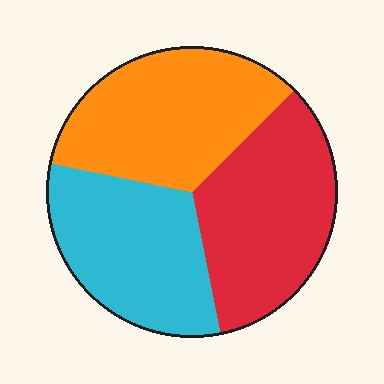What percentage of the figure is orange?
Orange takes up about one third (1/3) of the figure.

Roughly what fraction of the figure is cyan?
Cyan takes up about one third (1/3) of the figure.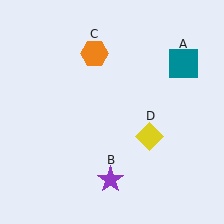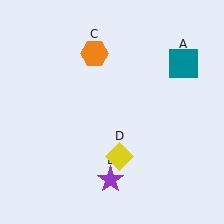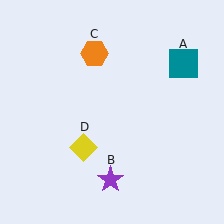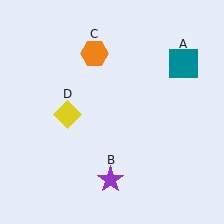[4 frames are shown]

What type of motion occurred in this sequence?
The yellow diamond (object D) rotated clockwise around the center of the scene.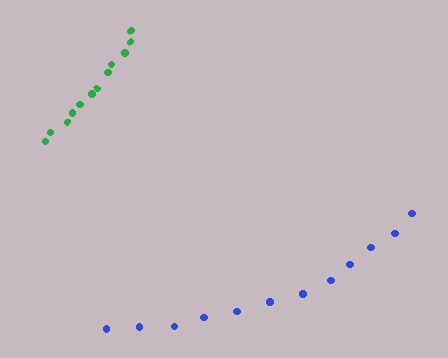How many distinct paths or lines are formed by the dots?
There are 2 distinct paths.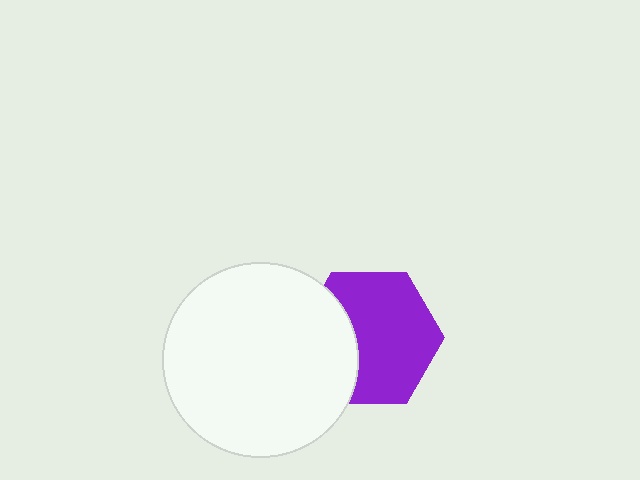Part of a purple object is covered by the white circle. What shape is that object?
It is a hexagon.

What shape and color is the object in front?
The object in front is a white circle.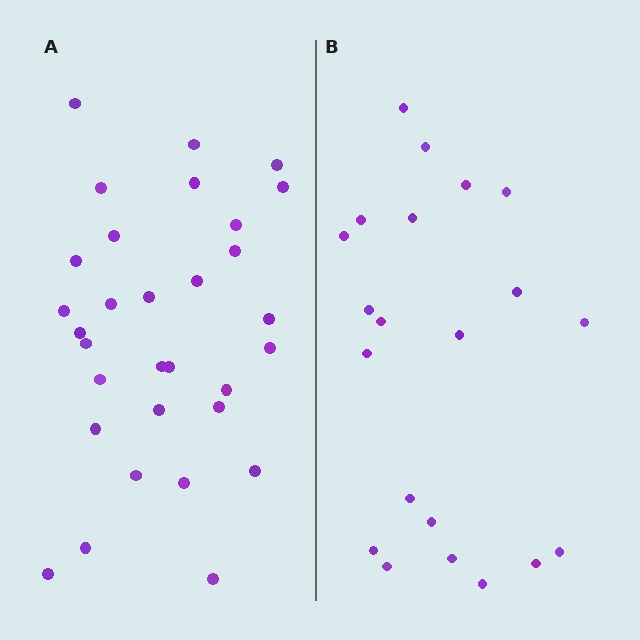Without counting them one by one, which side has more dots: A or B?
Region A (the left region) has more dots.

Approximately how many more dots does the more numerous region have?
Region A has roughly 10 or so more dots than region B.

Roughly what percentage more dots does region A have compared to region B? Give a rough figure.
About 50% more.